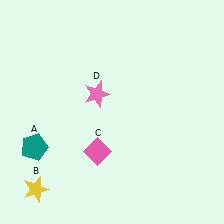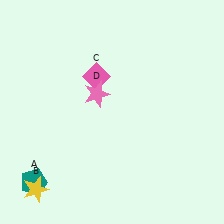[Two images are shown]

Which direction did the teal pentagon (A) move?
The teal pentagon (A) moved down.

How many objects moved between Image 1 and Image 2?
2 objects moved between the two images.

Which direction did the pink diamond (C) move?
The pink diamond (C) moved up.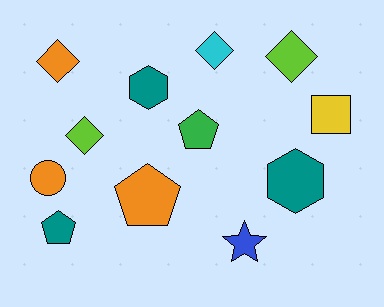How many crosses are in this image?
There are no crosses.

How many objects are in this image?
There are 12 objects.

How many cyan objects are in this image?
There is 1 cyan object.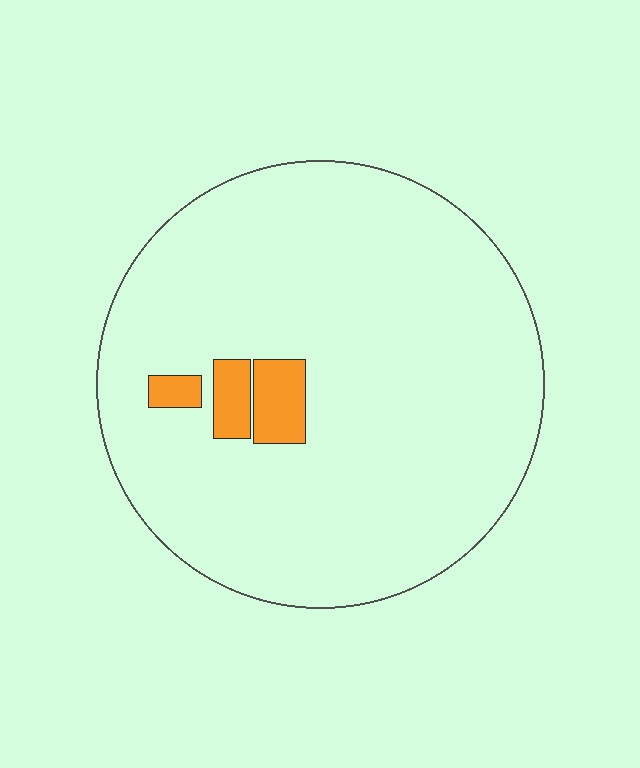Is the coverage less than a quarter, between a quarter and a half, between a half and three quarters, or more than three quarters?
Less than a quarter.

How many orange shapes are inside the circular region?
3.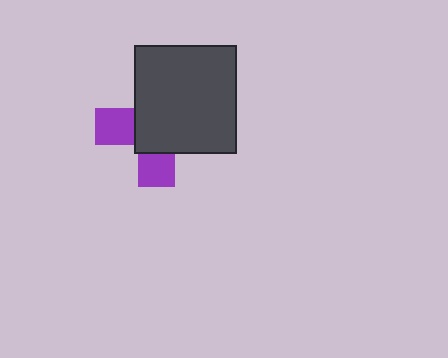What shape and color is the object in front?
The object in front is a dark gray rectangle.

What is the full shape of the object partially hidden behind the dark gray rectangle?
The partially hidden object is a purple cross.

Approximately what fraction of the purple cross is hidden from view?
Roughly 65% of the purple cross is hidden behind the dark gray rectangle.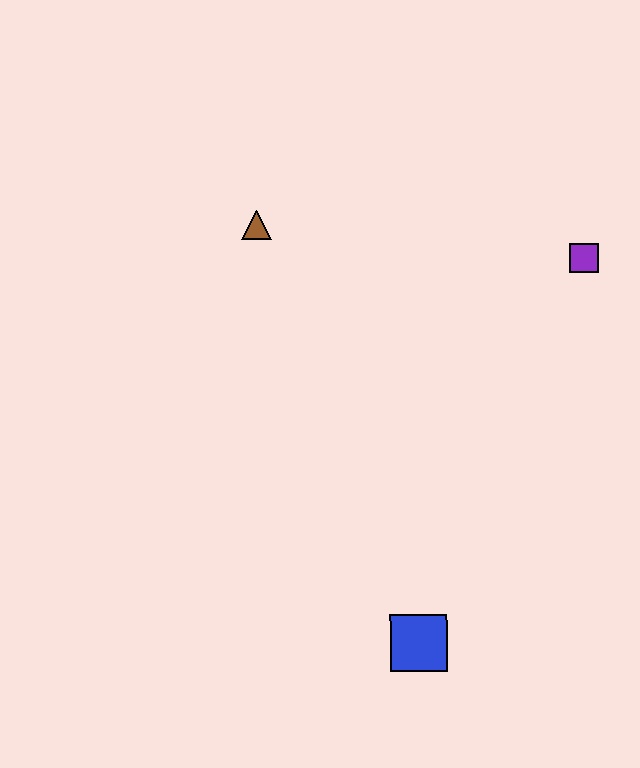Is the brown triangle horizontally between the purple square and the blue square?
No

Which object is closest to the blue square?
The purple square is closest to the blue square.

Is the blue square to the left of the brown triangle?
No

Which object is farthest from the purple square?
The blue square is farthest from the purple square.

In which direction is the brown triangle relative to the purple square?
The brown triangle is to the left of the purple square.